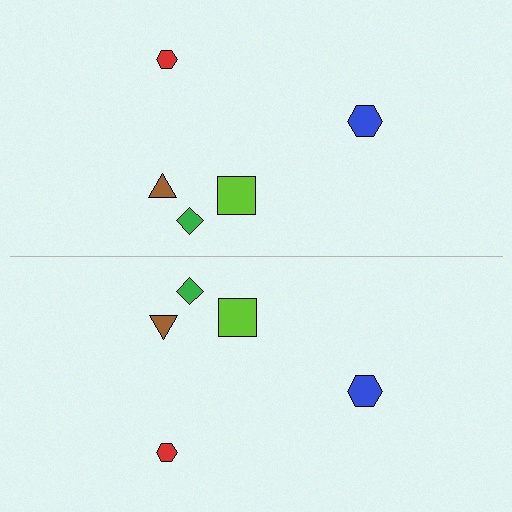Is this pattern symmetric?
Yes, this pattern has bilateral (reflection) symmetry.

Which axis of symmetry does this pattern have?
The pattern has a horizontal axis of symmetry running through the center of the image.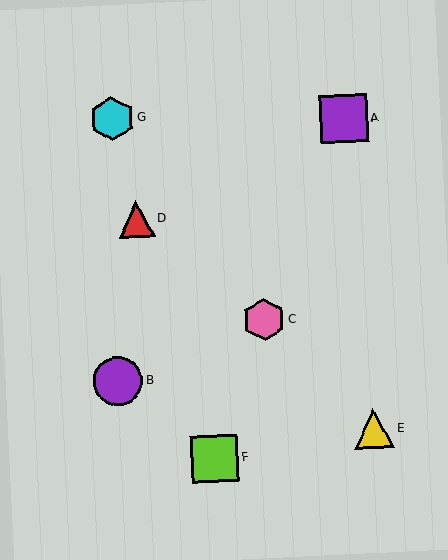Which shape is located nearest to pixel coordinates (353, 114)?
The purple square (labeled A) at (344, 119) is nearest to that location.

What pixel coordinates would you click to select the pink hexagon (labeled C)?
Click at (264, 320) to select the pink hexagon C.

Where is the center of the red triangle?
The center of the red triangle is at (136, 219).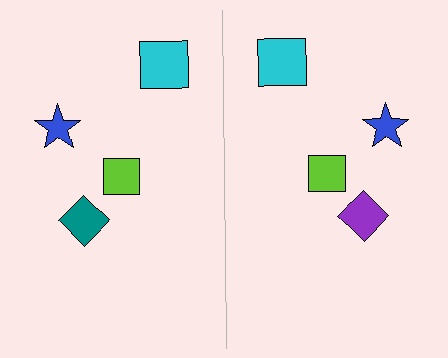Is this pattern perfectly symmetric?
No, the pattern is not perfectly symmetric. The purple diamond on the right side breaks the symmetry — its mirror counterpart is teal.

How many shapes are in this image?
There are 8 shapes in this image.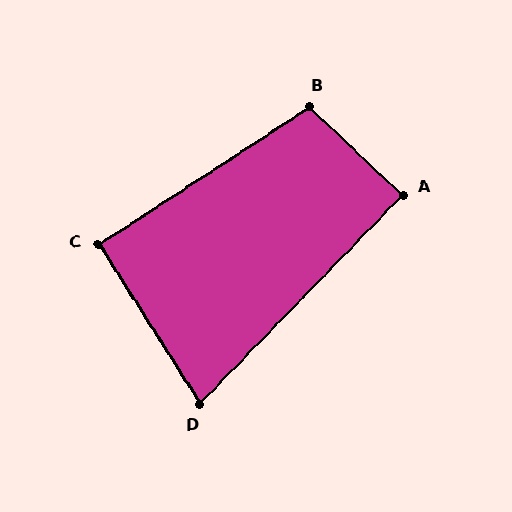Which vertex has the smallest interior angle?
D, at approximately 77 degrees.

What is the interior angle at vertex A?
Approximately 89 degrees (approximately right).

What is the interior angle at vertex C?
Approximately 91 degrees (approximately right).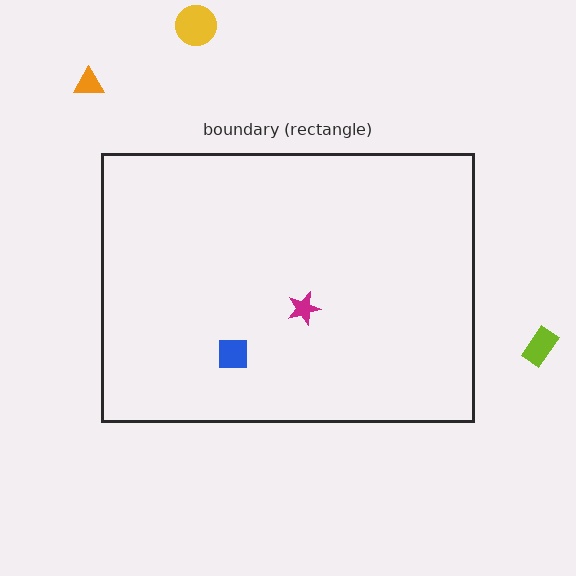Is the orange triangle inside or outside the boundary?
Outside.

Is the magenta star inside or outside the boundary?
Inside.